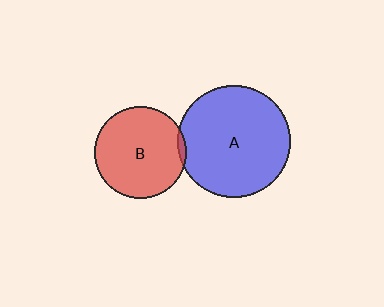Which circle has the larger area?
Circle A (blue).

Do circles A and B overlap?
Yes.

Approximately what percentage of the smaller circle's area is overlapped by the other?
Approximately 5%.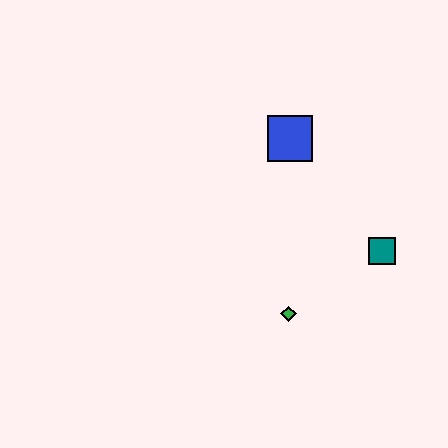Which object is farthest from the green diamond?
The blue square is farthest from the green diamond.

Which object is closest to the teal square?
The green diamond is closest to the teal square.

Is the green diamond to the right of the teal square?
No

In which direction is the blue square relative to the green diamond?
The blue square is above the green diamond.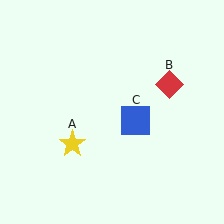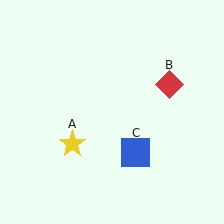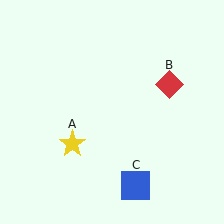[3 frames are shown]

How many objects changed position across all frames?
1 object changed position: blue square (object C).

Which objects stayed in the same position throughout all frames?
Yellow star (object A) and red diamond (object B) remained stationary.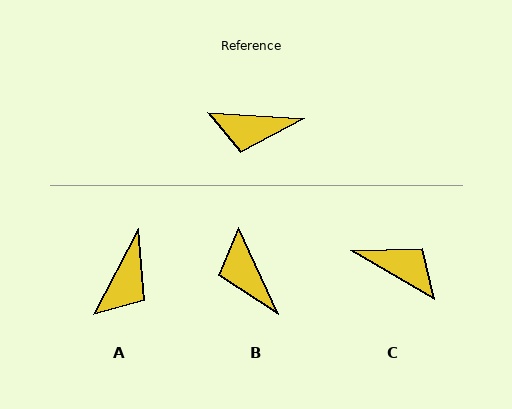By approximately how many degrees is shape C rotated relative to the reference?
Approximately 154 degrees counter-clockwise.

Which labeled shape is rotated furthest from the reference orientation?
C, about 154 degrees away.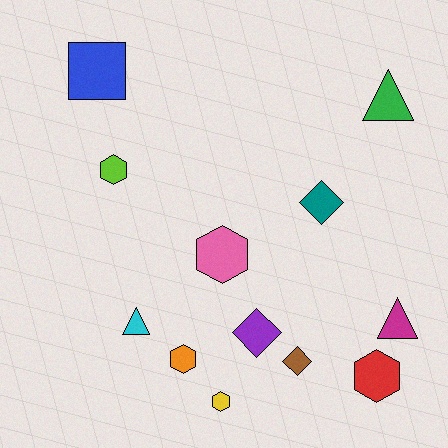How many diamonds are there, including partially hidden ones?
There are 3 diamonds.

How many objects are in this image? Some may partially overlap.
There are 12 objects.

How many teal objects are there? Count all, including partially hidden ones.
There is 1 teal object.